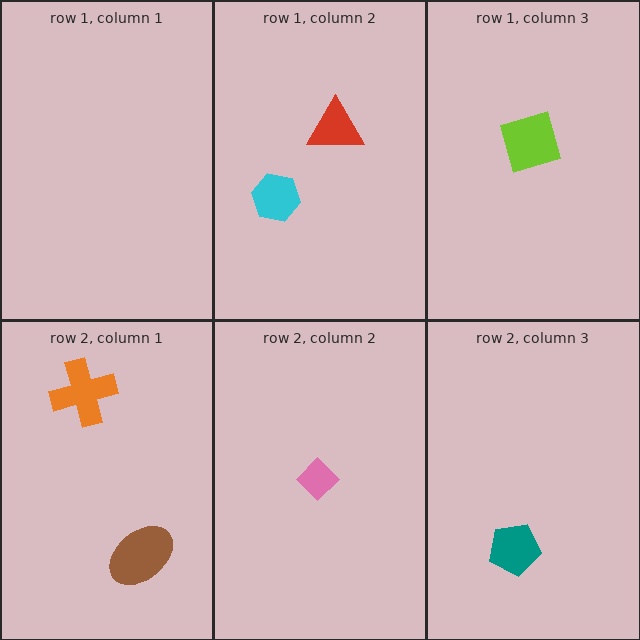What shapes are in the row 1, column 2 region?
The cyan hexagon, the red triangle.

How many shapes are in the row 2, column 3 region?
1.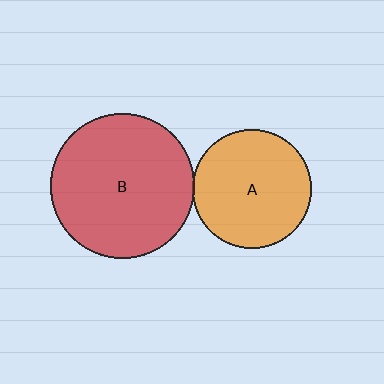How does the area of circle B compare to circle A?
Approximately 1.5 times.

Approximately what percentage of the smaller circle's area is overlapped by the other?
Approximately 5%.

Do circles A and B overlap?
Yes.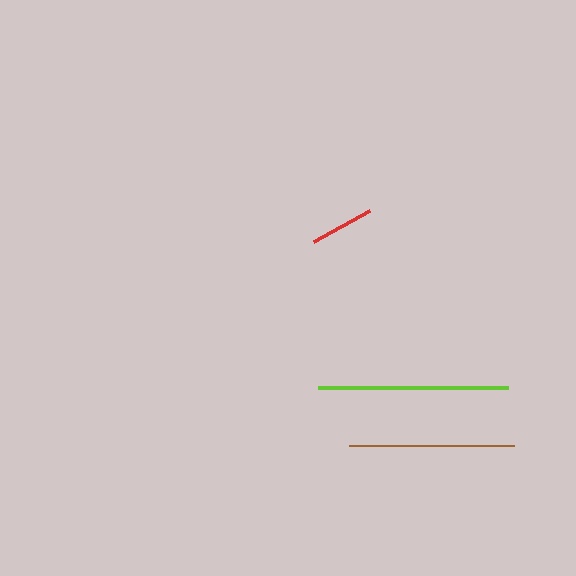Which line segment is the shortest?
The red line is the shortest at approximately 64 pixels.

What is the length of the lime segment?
The lime segment is approximately 190 pixels long.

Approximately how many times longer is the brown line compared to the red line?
The brown line is approximately 2.6 times the length of the red line.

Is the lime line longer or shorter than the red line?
The lime line is longer than the red line.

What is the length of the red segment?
The red segment is approximately 64 pixels long.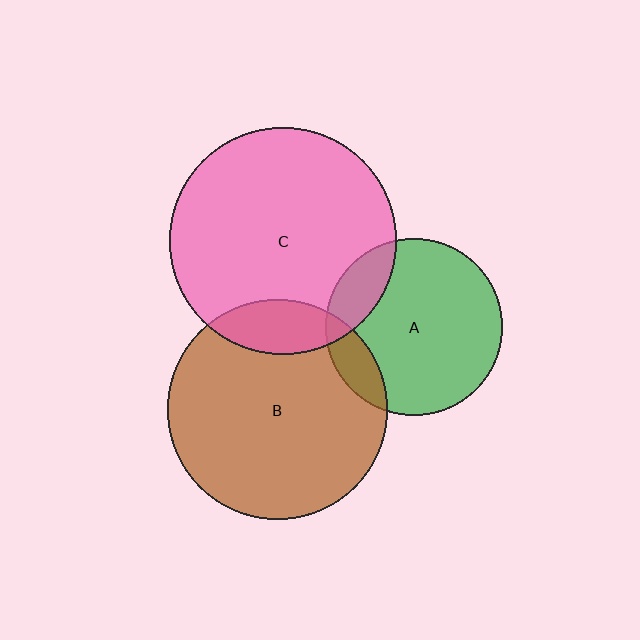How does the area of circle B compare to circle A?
Approximately 1.5 times.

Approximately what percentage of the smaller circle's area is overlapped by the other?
Approximately 15%.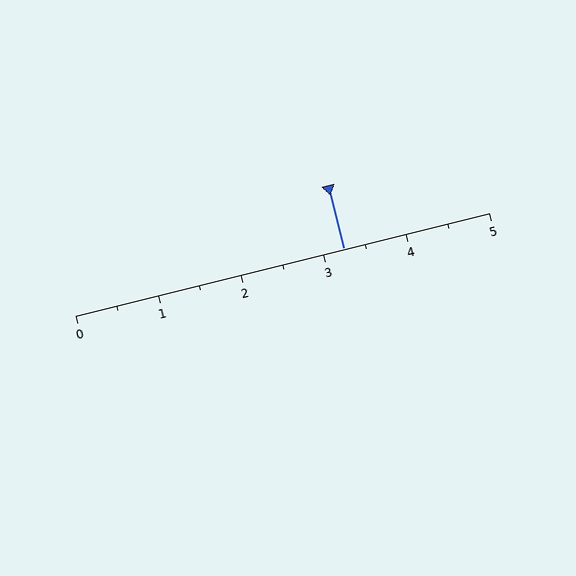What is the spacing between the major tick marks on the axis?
The major ticks are spaced 1 apart.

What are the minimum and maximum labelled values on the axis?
The axis runs from 0 to 5.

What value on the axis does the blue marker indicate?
The marker indicates approximately 3.2.